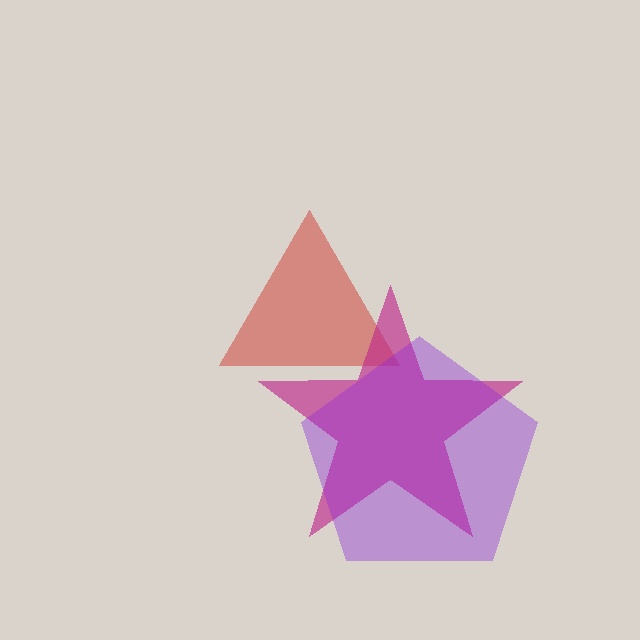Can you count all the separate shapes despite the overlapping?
Yes, there are 3 separate shapes.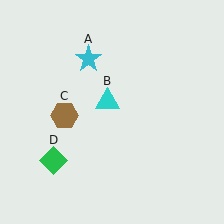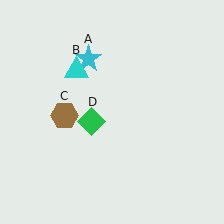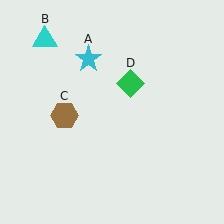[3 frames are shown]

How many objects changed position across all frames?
2 objects changed position: cyan triangle (object B), green diamond (object D).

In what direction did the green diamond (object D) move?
The green diamond (object D) moved up and to the right.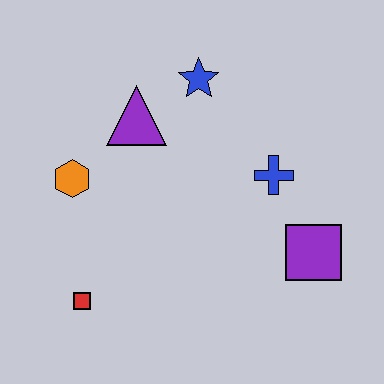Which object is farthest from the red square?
The blue star is farthest from the red square.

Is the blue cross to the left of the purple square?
Yes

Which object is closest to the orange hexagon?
The purple triangle is closest to the orange hexagon.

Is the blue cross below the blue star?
Yes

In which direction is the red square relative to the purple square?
The red square is to the left of the purple square.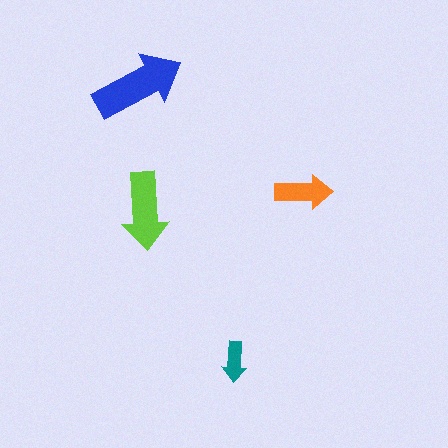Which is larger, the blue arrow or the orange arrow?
The blue one.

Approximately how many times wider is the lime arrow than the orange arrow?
About 1.5 times wider.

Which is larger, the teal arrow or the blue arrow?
The blue one.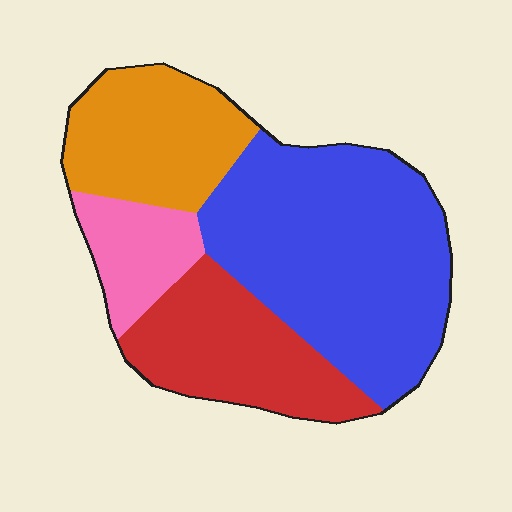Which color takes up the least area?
Pink, at roughly 10%.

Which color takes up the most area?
Blue, at roughly 45%.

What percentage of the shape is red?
Red takes up less than a quarter of the shape.